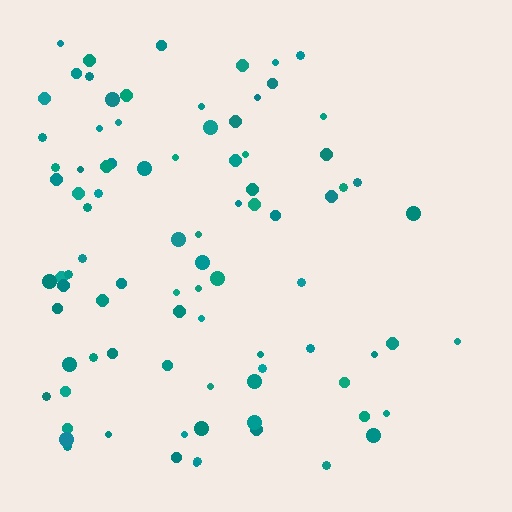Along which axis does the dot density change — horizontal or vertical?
Horizontal.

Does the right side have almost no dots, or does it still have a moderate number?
Still a moderate number, just noticeably fewer than the left.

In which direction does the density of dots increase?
From right to left, with the left side densest.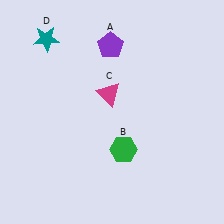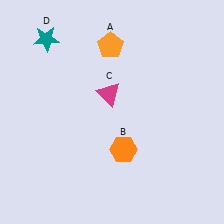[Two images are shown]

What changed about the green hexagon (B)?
In Image 1, B is green. In Image 2, it changed to orange.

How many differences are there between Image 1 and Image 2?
There are 2 differences between the two images.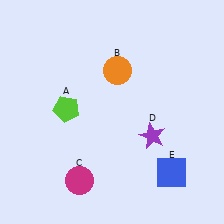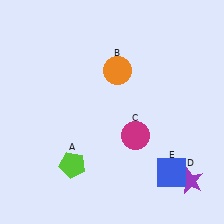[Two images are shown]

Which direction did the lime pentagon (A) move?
The lime pentagon (A) moved down.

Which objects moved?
The objects that moved are: the lime pentagon (A), the magenta circle (C), the purple star (D).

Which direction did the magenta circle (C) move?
The magenta circle (C) moved right.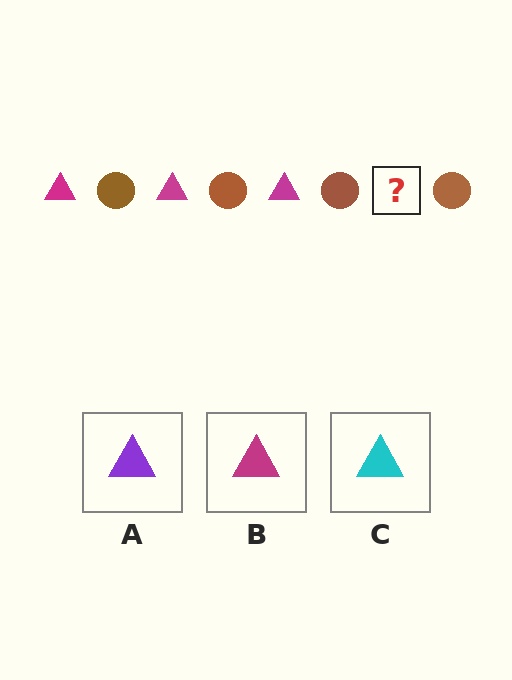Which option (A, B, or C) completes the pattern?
B.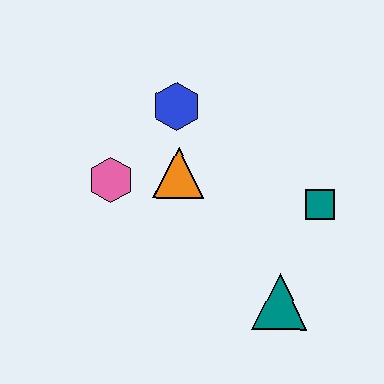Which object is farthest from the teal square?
The pink hexagon is farthest from the teal square.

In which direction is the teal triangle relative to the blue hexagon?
The teal triangle is below the blue hexagon.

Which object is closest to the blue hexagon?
The orange triangle is closest to the blue hexagon.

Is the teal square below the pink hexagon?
Yes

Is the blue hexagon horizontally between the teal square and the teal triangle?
No